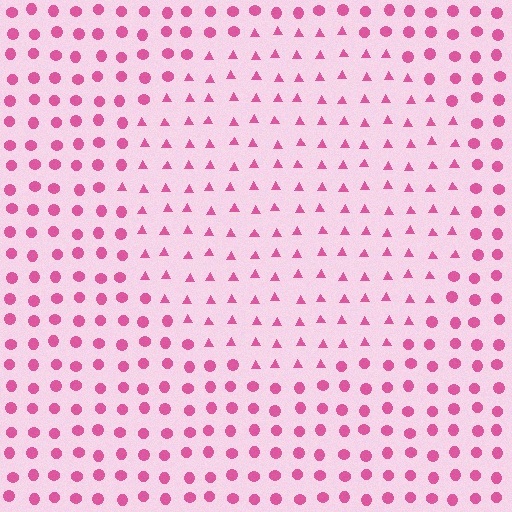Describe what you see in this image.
The image is filled with small pink elements arranged in a uniform grid. A circle-shaped region contains triangles, while the surrounding area contains circles. The boundary is defined purely by the change in element shape.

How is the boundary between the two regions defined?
The boundary is defined by a change in element shape: triangles inside vs. circles outside. All elements share the same color and spacing.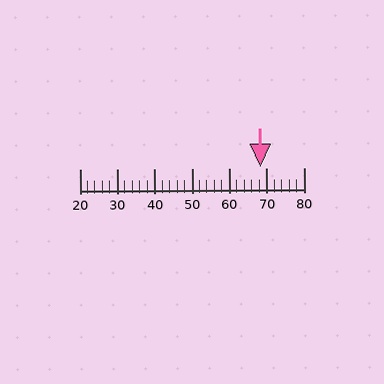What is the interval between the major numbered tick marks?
The major tick marks are spaced 10 units apart.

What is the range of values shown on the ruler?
The ruler shows values from 20 to 80.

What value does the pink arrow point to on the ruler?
The pink arrow points to approximately 68.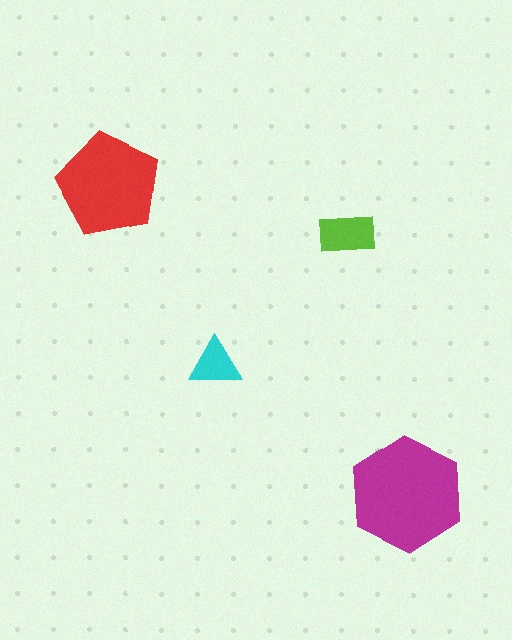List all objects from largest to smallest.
The magenta hexagon, the red pentagon, the lime rectangle, the cyan triangle.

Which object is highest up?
The red pentagon is topmost.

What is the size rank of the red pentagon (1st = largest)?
2nd.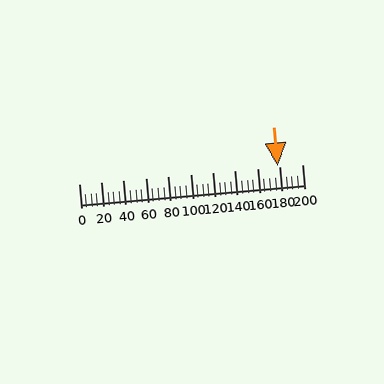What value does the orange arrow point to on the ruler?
The orange arrow points to approximately 178.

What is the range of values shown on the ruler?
The ruler shows values from 0 to 200.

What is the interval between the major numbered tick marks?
The major tick marks are spaced 20 units apart.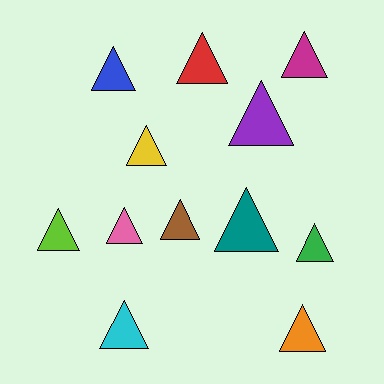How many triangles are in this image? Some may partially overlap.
There are 12 triangles.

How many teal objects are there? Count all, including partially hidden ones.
There is 1 teal object.